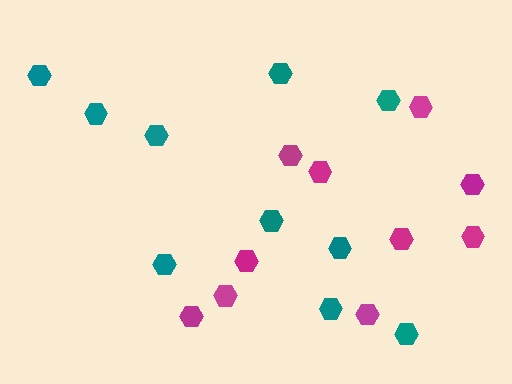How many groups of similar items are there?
There are 2 groups: one group of teal hexagons (10) and one group of magenta hexagons (10).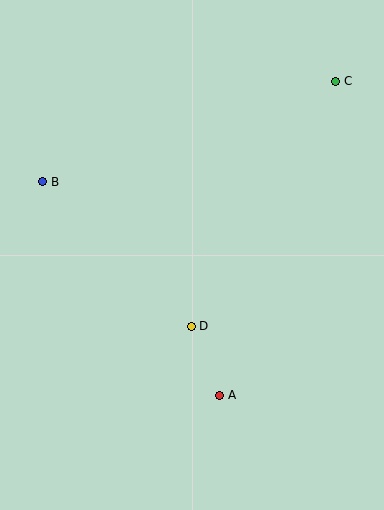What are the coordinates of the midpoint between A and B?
The midpoint between A and B is at (131, 289).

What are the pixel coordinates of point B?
Point B is at (43, 182).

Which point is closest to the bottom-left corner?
Point A is closest to the bottom-left corner.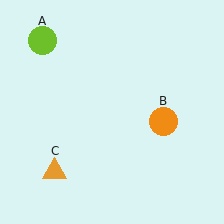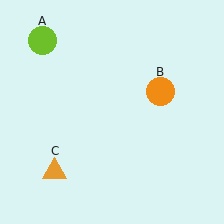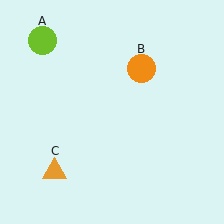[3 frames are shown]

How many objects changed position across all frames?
1 object changed position: orange circle (object B).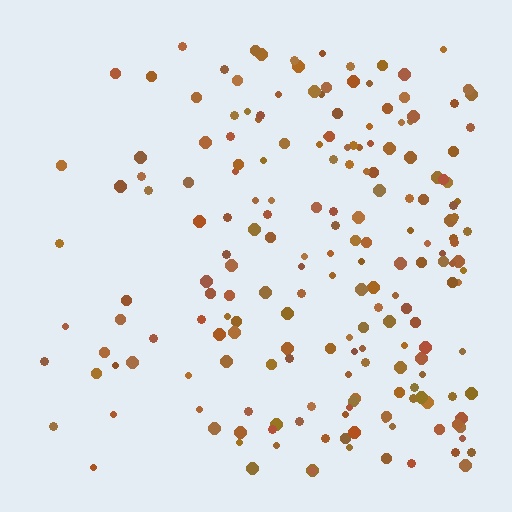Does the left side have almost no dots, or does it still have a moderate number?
Still a moderate number, just noticeably fewer than the right.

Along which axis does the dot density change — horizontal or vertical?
Horizontal.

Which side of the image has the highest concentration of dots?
The right.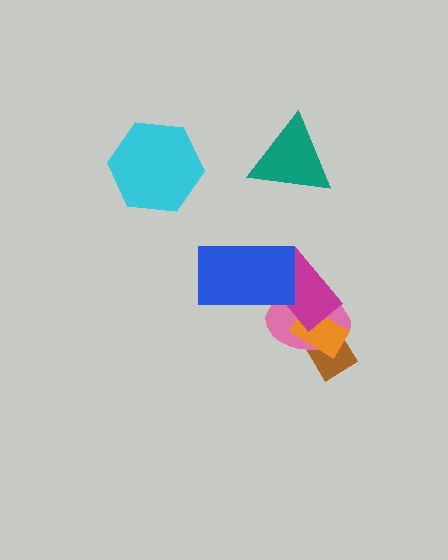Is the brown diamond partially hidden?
Yes, it is partially covered by another shape.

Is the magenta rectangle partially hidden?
Yes, it is partially covered by another shape.